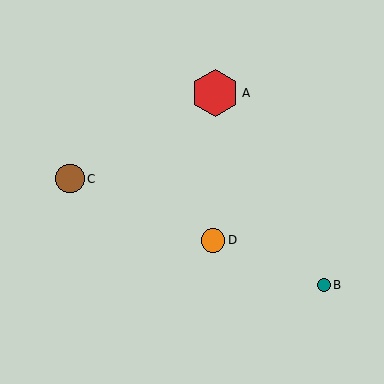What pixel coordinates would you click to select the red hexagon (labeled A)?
Click at (215, 93) to select the red hexagon A.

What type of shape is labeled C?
Shape C is a brown circle.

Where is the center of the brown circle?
The center of the brown circle is at (70, 179).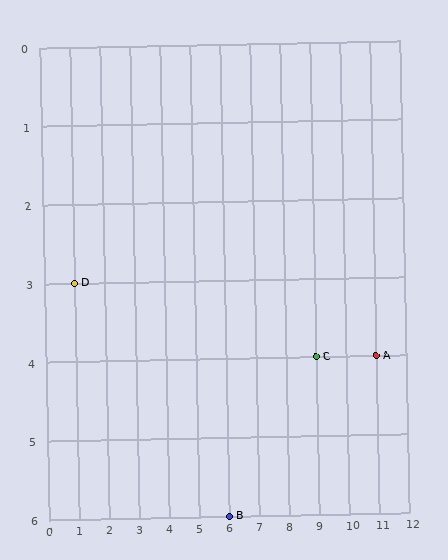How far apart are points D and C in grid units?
Points D and C are 8 columns and 1 row apart (about 8.1 grid units diagonally).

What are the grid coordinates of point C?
Point C is at grid coordinates (9, 4).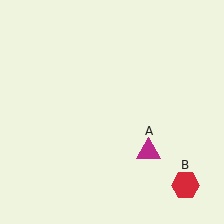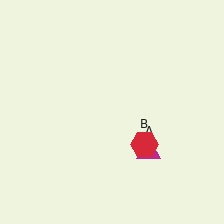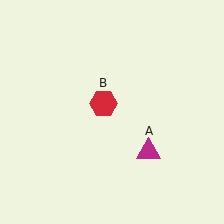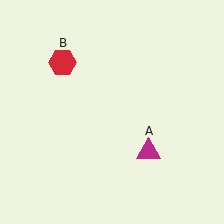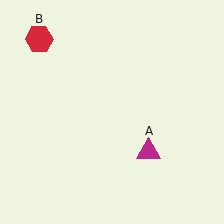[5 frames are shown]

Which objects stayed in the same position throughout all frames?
Magenta triangle (object A) remained stationary.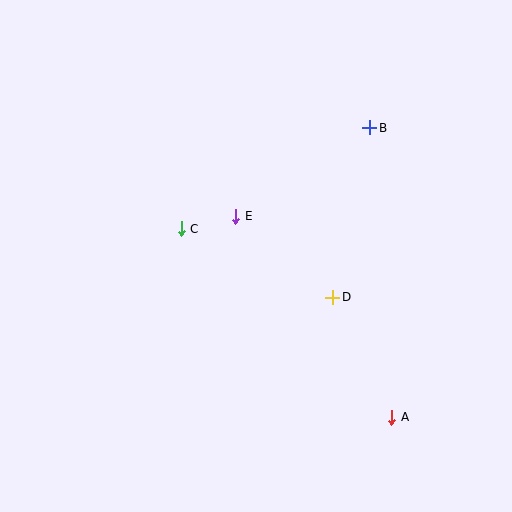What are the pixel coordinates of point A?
Point A is at (392, 418).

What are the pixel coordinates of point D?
Point D is at (333, 297).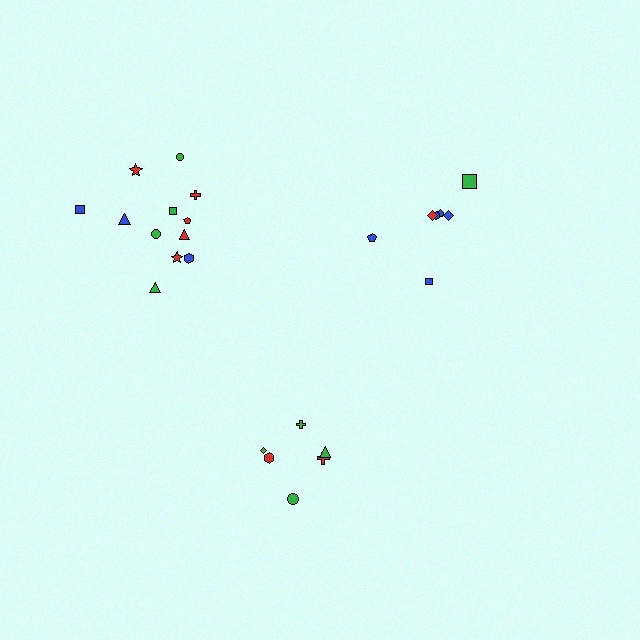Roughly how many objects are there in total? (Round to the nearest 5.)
Roughly 25 objects in total.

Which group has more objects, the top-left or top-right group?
The top-left group.